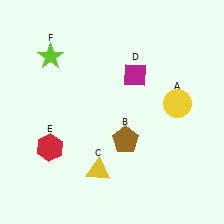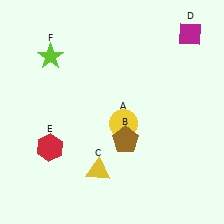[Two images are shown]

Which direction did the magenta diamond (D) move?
The magenta diamond (D) moved right.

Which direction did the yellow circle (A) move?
The yellow circle (A) moved left.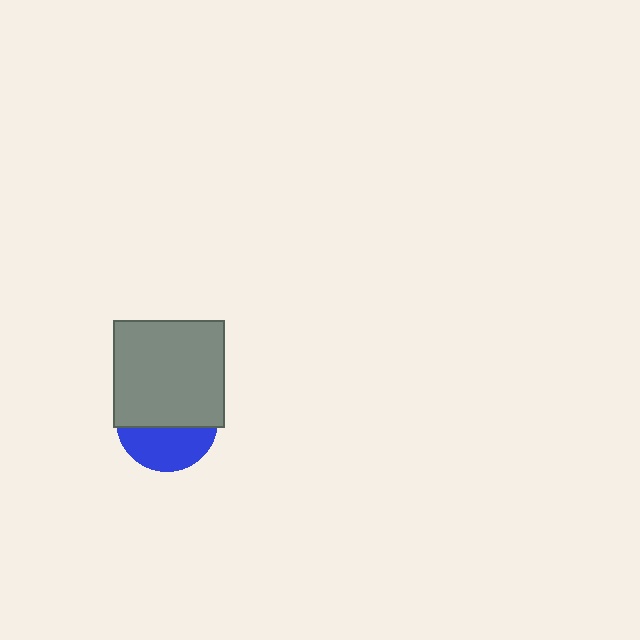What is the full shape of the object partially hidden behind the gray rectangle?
The partially hidden object is a blue circle.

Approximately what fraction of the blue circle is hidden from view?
Roughly 59% of the blue circle is hidden behind the gray rectangle.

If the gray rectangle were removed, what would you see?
You would see the complete blue circle.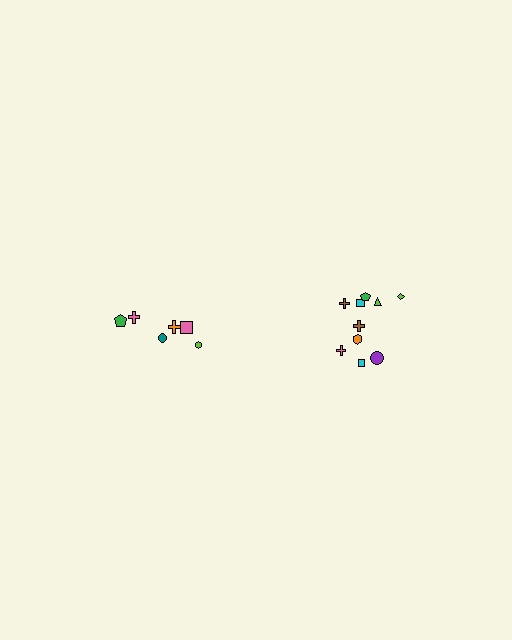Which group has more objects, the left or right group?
The right group.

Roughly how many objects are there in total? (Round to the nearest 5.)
Roughly 15 objects in total.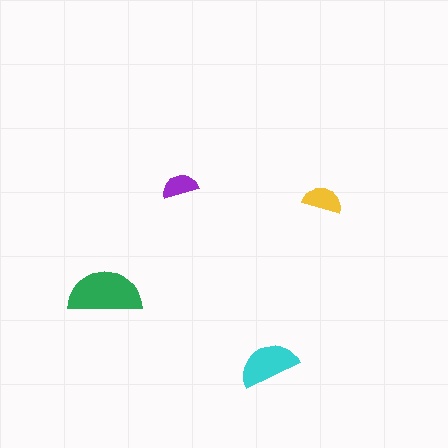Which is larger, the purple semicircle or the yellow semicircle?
The yellow one.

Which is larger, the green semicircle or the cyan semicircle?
The green one.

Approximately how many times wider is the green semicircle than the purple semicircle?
About 2 times wider.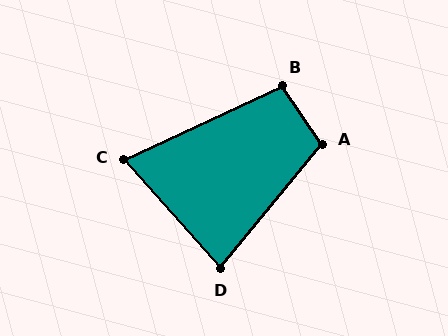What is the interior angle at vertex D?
Approximately 81 degrees (acute).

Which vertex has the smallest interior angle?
C, at approximately 73 degrees.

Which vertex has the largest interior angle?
A, at approximately 107 degrees.